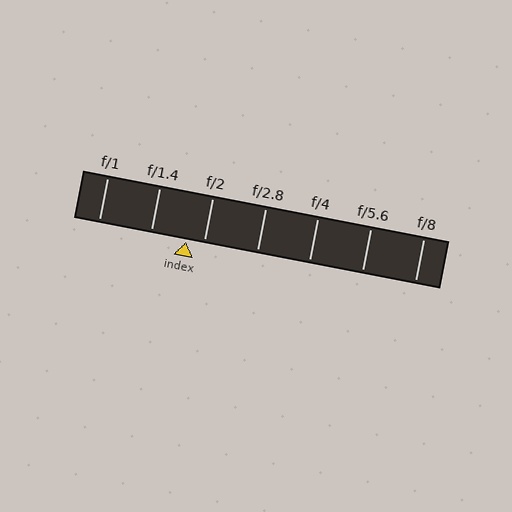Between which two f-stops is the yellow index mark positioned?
The index mark is between f/1.4 and f/2.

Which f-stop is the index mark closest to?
The index mark is closest to f/2.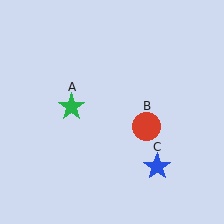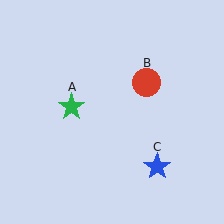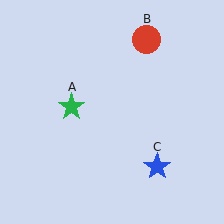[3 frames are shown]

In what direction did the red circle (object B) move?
The red circle (object B) moved up.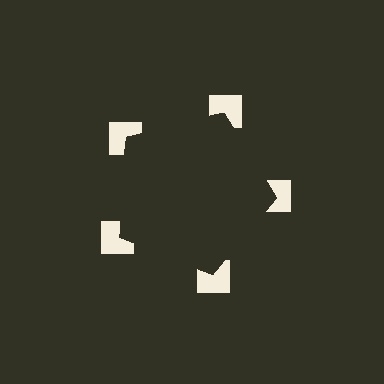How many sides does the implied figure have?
5 sides.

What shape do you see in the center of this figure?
An illusory pentagon — its edges are inferred from the aligned wedge cuts in the notched squares, not physically drawn.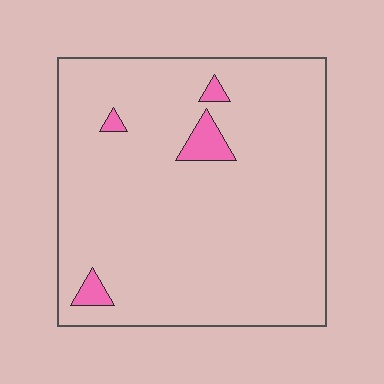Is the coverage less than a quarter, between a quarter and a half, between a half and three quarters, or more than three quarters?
Less than a quarter.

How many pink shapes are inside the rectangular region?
4.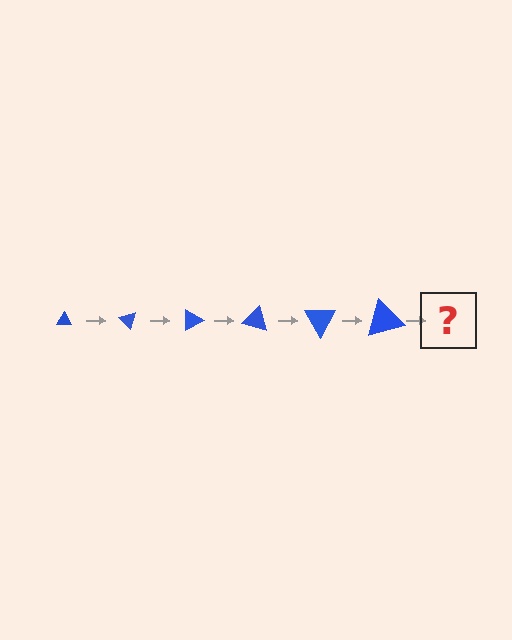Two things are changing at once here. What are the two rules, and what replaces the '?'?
The two rules are that the triangle grows larger each step and it rotates 45 degrees each step. The '?' should be a triangle, larger than the previous one and rotated 270 degrees from the start.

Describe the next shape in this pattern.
It should be a triangle, larger than the previous one and rotated 270 degrees from the start.